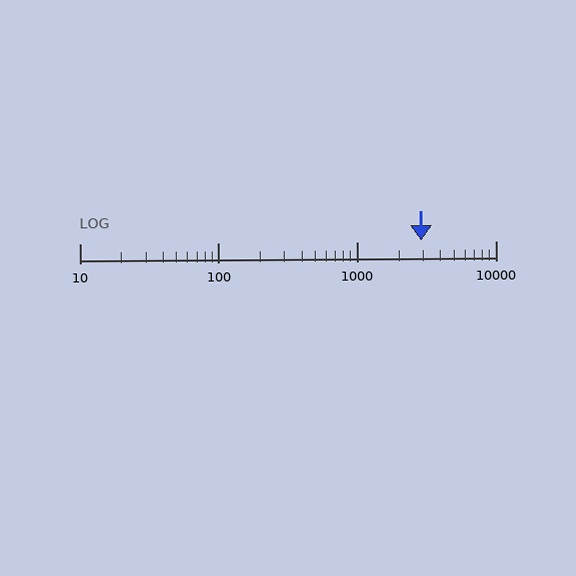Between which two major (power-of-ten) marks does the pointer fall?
The pointer is between 1000 and 10000.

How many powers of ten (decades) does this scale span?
The scale spans 3 decades, from 10 to 10000.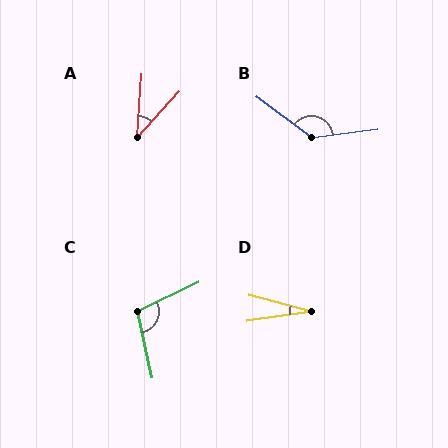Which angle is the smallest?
D, at approximately 23 degrees.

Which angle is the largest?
B, at approximately 136 degrees.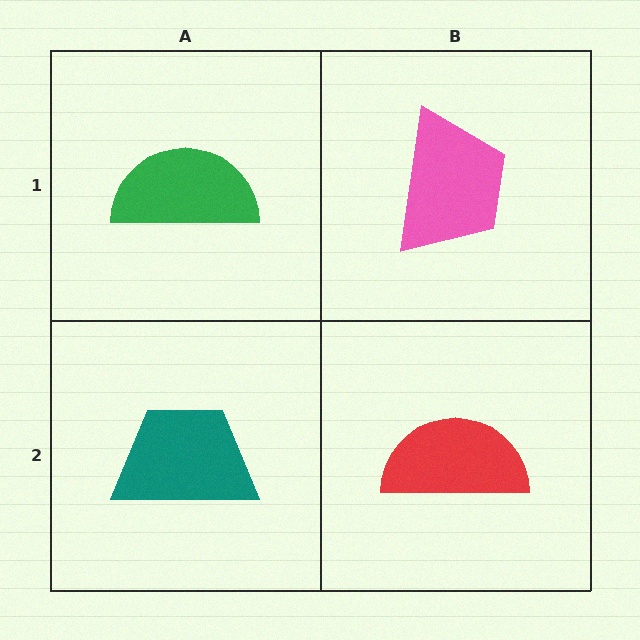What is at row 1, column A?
A green semicircle.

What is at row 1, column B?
A pink trapezoid.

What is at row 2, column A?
A teal trapezoid.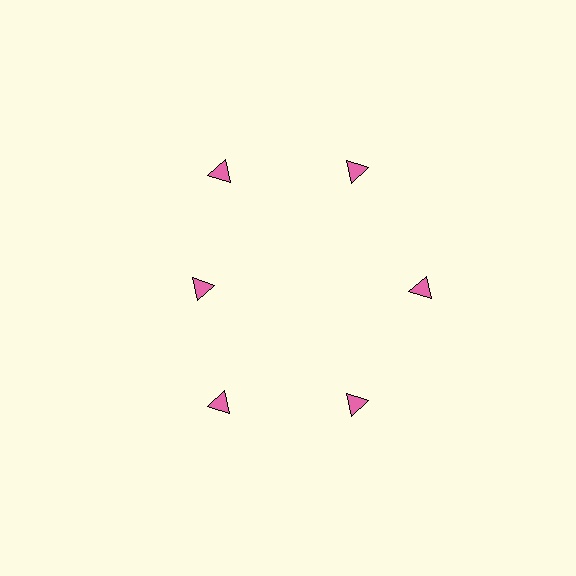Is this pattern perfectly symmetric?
No. The 6 pink triangles are arranged in a ring, but one element near the 9 o'clock position is pulled inward toward the center, breaking the 6-fold rotational symmetry.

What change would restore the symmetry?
The symmetry would be restored by moving it outward, back onto the ring so that all 6 triangles sit at equal angles and equal distance from the center.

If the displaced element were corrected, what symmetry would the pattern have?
It would have 6-fold rotational symmetry — the pattern would map onto itself every 60 degrees.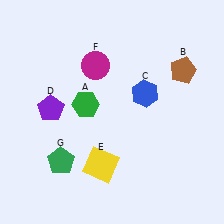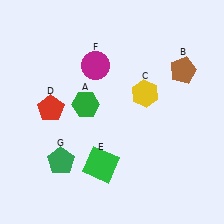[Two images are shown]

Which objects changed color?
C changed from blue to yellow. D changed from purple to red. E changed from yellow to green.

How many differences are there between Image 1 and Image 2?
There are 3 differences between the two images.